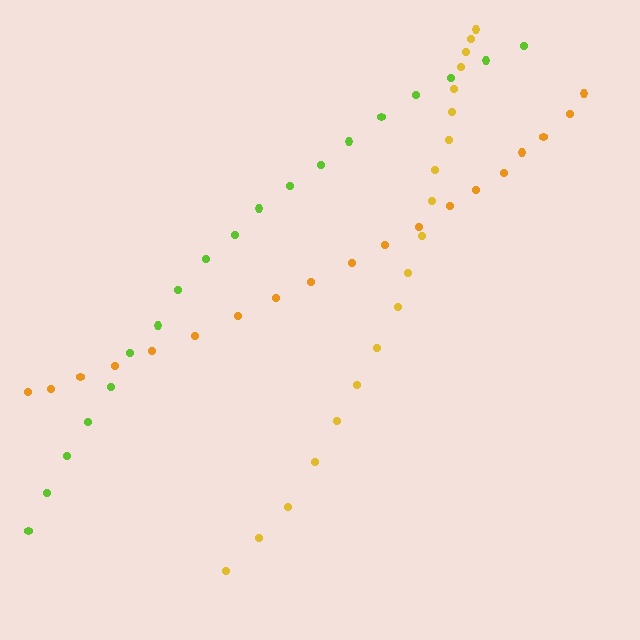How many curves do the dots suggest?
There are 3 distinct paths.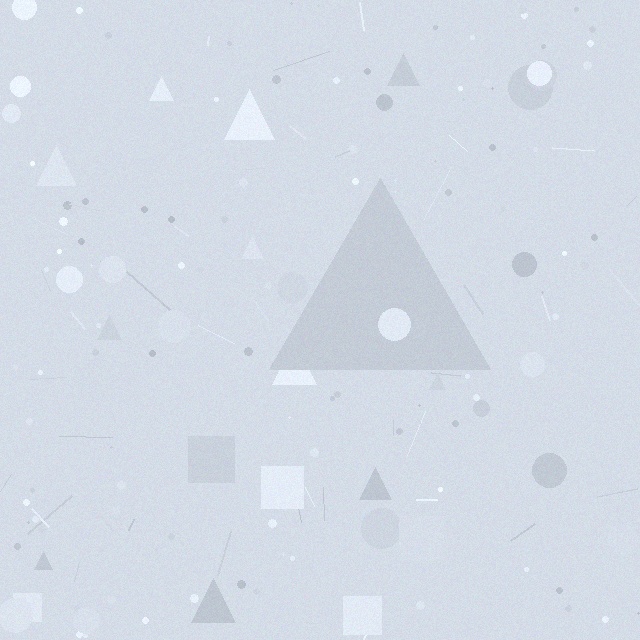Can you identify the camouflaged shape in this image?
The camouflaged shape is a triangle.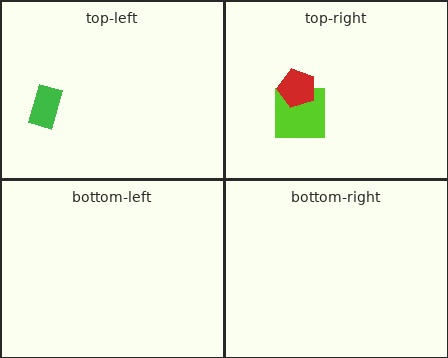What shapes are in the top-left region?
The green rectangle.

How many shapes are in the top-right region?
2.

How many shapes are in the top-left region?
1.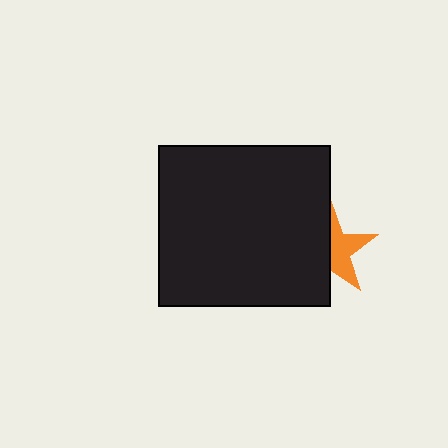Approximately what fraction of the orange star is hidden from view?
Roughly 53% of the orange star is hidden behind the black rectangle.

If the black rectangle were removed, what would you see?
You would see the complete orange star.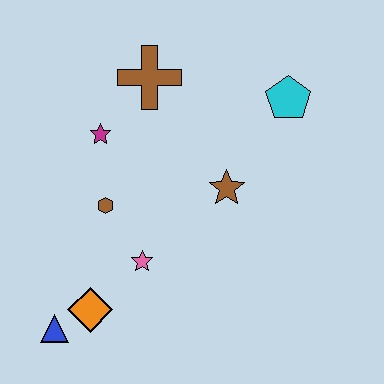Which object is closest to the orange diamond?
The blue triangle is closest to the orange diamond.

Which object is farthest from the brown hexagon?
The cyan pentagon is farthest from the brown hexagon.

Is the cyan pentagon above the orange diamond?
Yes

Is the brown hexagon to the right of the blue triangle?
Yes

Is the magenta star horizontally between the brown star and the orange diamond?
Yes